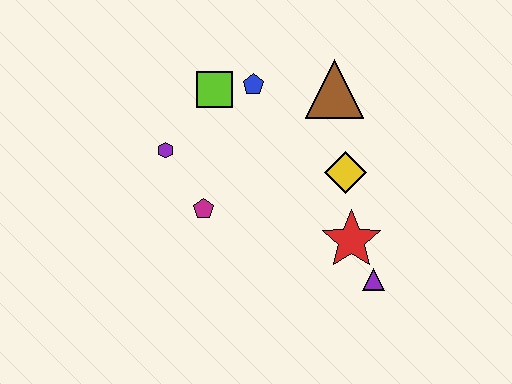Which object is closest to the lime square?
The blue pentagon is closest to the lime square.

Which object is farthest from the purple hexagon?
The purple triangle is farthest from the purple hexagon.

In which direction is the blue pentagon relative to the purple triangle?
The blue pentagon is above the purple triangle.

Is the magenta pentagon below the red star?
No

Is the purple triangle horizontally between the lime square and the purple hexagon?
No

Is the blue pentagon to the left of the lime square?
No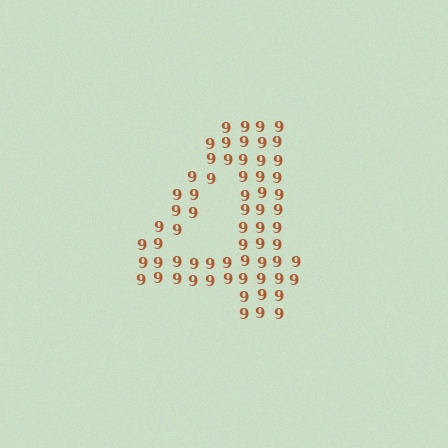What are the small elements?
The small elements are digit 9's.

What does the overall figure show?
The overall figure shows the digit 4.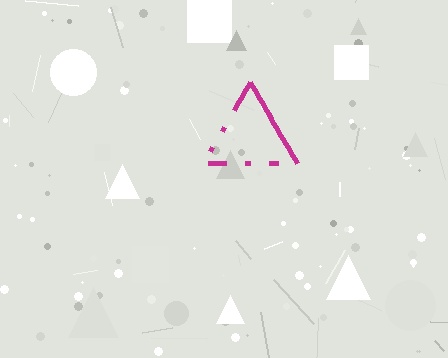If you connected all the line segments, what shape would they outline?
They would outline a triangle.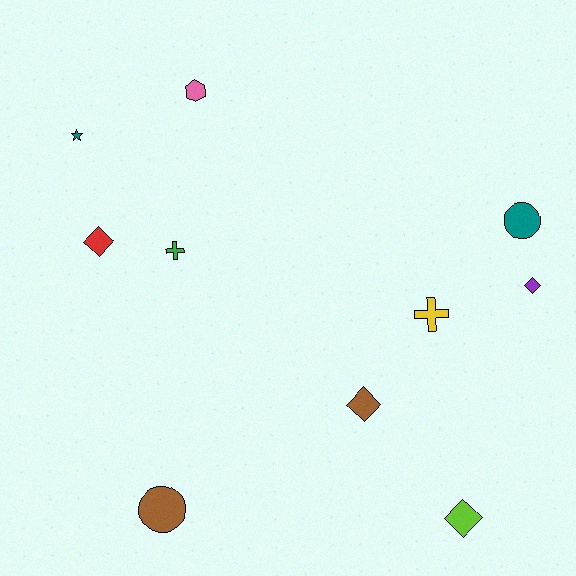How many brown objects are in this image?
There are 2 brown objects.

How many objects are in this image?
There are 10 objects.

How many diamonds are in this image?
There are 4 diamonds.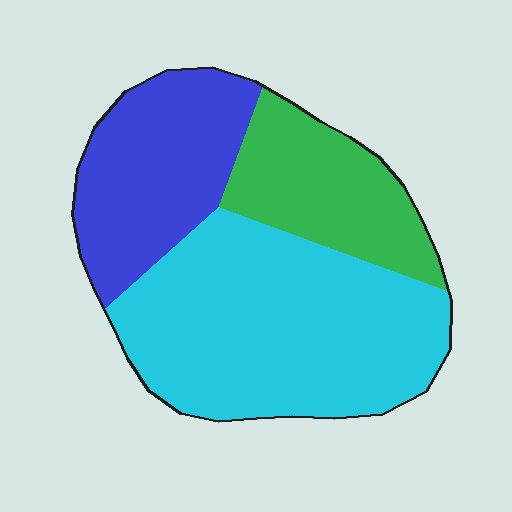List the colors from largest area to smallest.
From largest to smallest: cyan, blue, green.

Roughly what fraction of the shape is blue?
Blue covers around 25% of the shape.